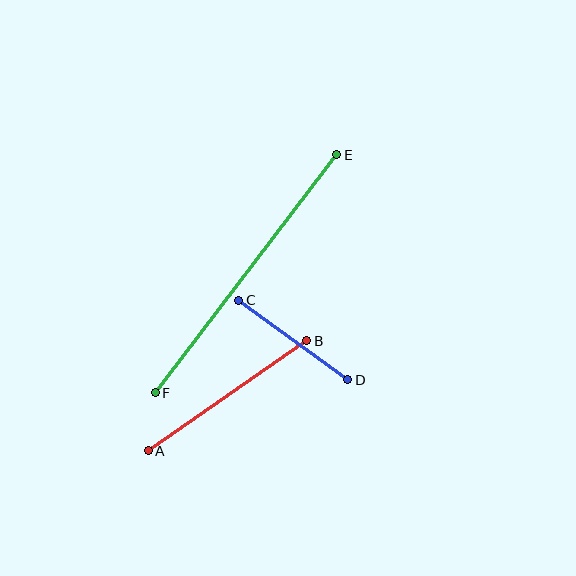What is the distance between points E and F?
The distance is approximately 299 pixels.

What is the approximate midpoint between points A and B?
The midpoint is at approximately (228, 396) pixels.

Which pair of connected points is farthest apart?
Points E and F are farthest apart.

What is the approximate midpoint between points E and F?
The midpoint is at approximately (246, 274) pixels.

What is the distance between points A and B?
The distance is approximately 193 pixels.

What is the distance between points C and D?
The distance is approximately 135 pixels.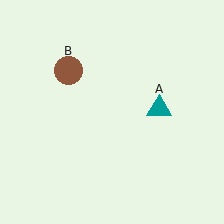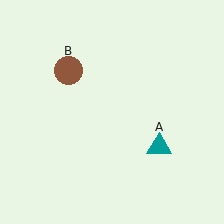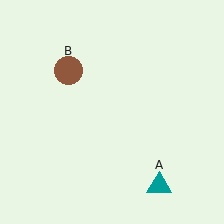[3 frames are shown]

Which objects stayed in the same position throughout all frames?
Brown circle (object B) remained stationary.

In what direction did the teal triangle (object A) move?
The teal triangle (object A) moved down.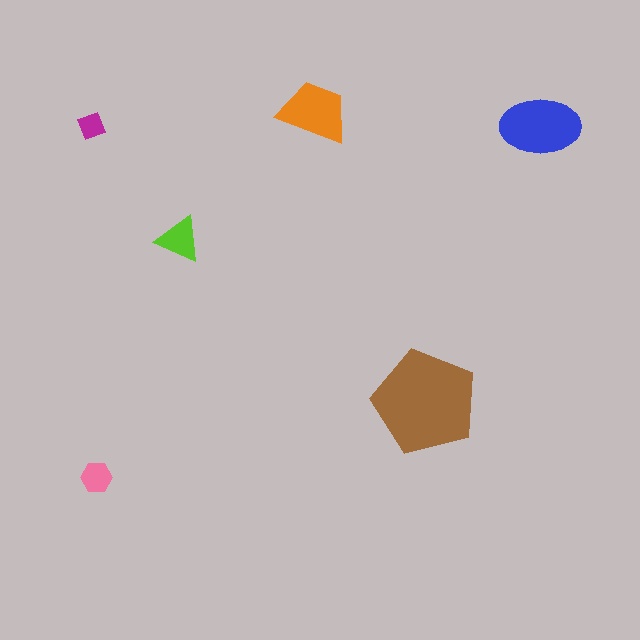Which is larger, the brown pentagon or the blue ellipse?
The brown pentagon.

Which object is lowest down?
The pink hexagon is bottommost.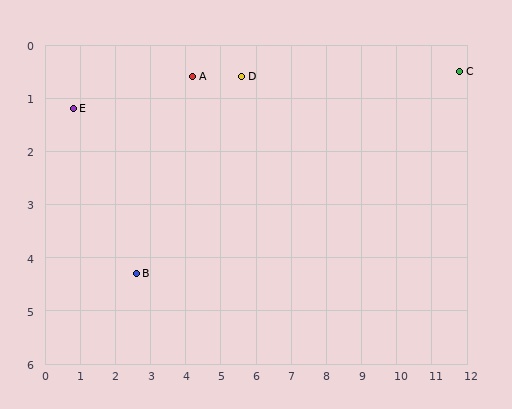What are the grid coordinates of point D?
Point D is at approximately (5.6, 0.6).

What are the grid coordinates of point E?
Point E is at approximately (0.8, 1.2).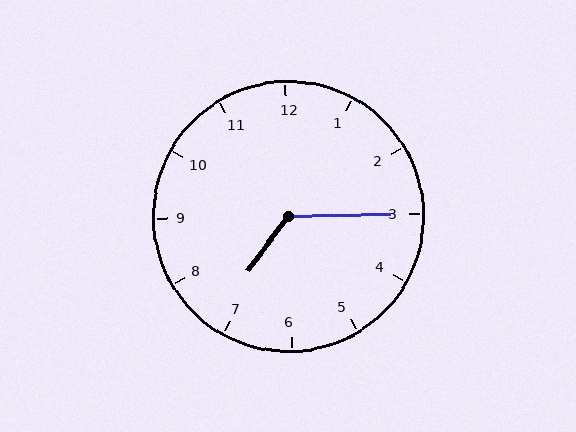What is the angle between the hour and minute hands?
Approximately 128 degrees.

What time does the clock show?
7:15.